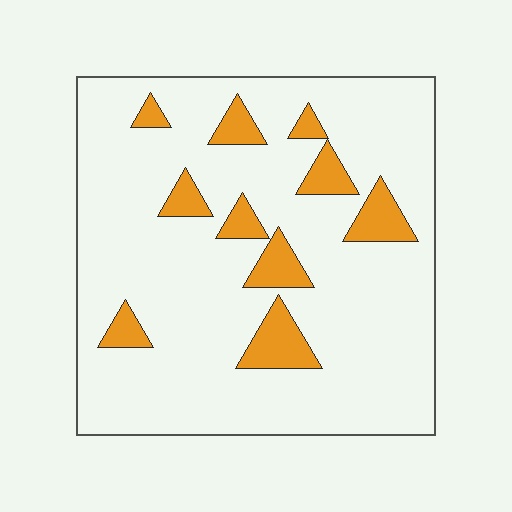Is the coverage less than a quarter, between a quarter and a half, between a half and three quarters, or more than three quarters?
Less than a quarter.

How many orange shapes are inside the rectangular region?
10.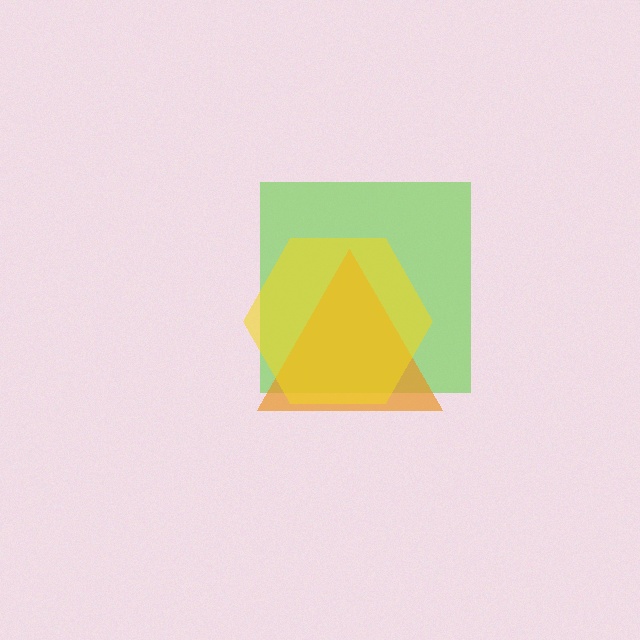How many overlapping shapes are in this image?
There are 3 overlapping shapes in the image.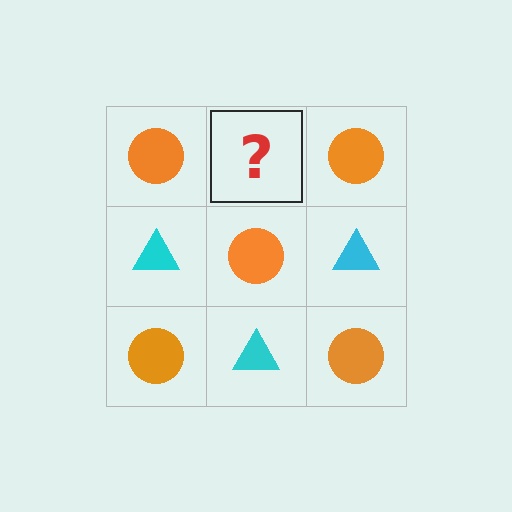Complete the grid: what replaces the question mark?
The question mark should be replaced with a cyan triangle.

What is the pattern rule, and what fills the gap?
The rule is that it alternates orange circle and cyan triangle in a checkerboard pattern. The gap should be filled with a cyan triangle.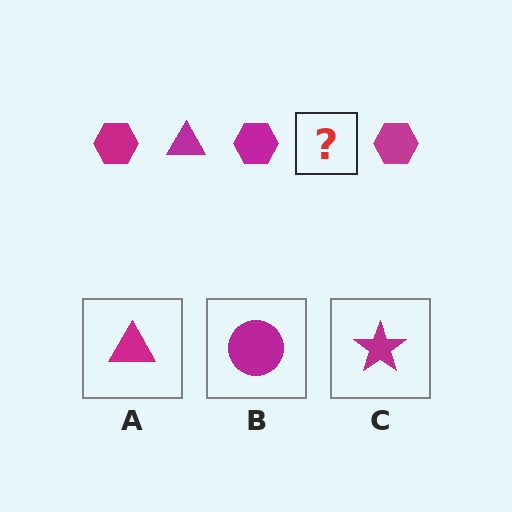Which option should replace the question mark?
Option A.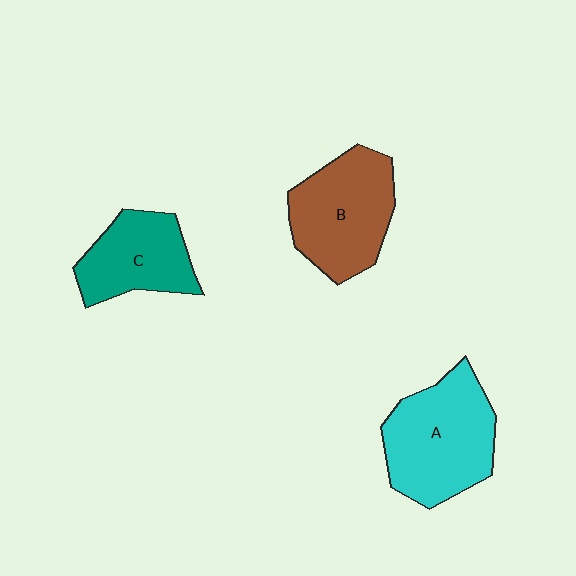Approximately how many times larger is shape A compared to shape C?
Approximately 1.4 times.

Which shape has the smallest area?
Shape C (teal).